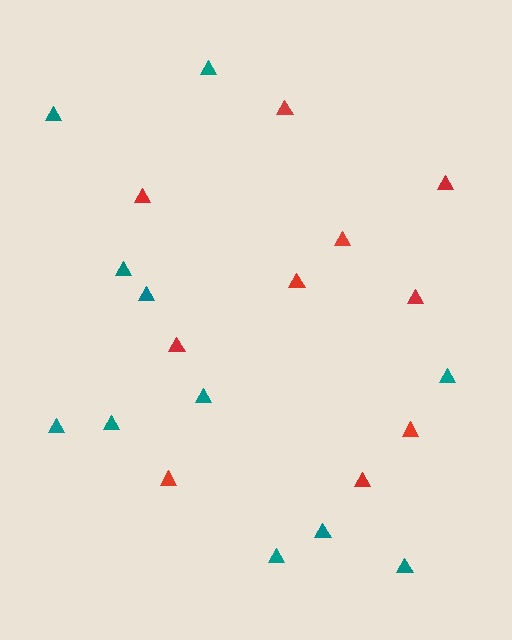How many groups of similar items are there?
There are 2 groups: one group of red triangles (10) and one group of teal triangles (11).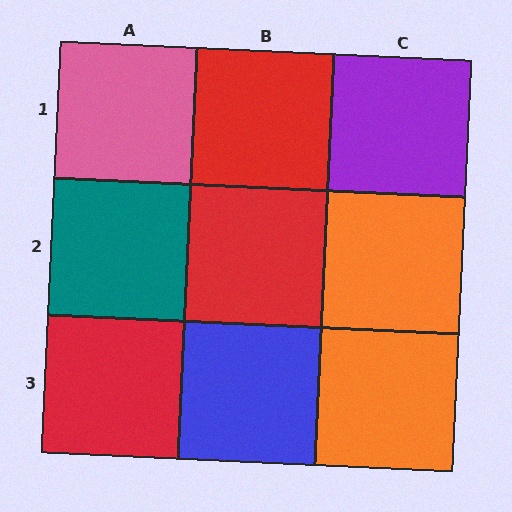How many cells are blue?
1 cell is blue.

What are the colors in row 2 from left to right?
Teal, red, orange.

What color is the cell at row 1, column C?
Purple.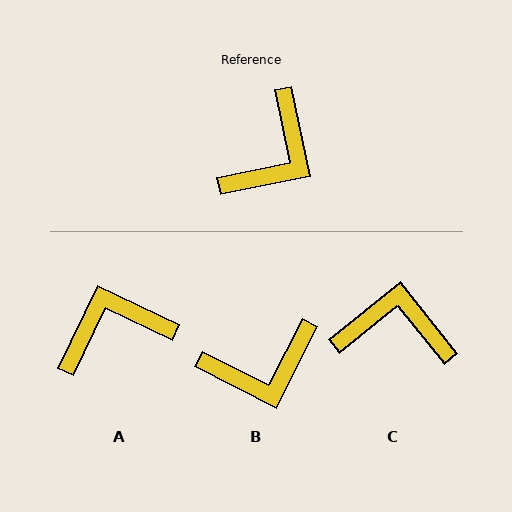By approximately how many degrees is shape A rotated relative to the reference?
Approximately 143 degrees counter-clockwise.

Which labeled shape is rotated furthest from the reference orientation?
A, about 143 degrees away.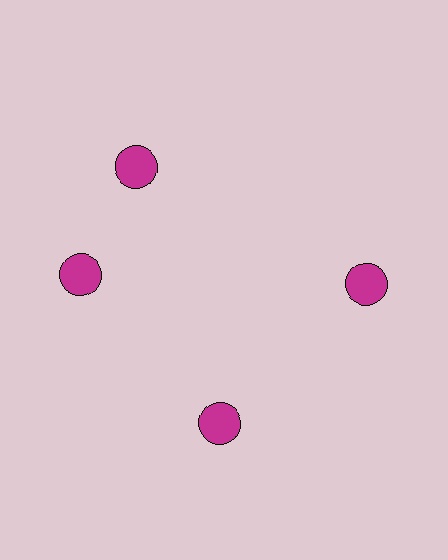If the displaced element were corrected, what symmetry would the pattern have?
It would have 4-fold rotational symmetry — the pattern would map onto itself every 90 degrees.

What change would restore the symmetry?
The symmetry would be restored by rotating it back into even spacing with its neighbors so that all 4 circles sit at equal angles and equal distance from the center.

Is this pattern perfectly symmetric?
No. The 4 magenta circles are arranged in a ring, but one element near the 12 o'clock position is rotated out of alignment along the ring, breaking the 4-fold rotational symmetry.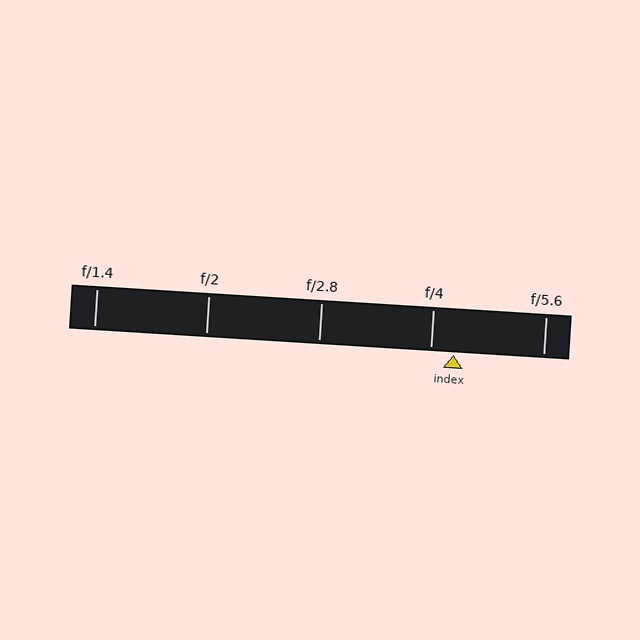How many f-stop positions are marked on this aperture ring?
There are 5 f-stop positions marked.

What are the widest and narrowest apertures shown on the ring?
The widest aperture shown is f/1.4 and the narrowest is f/5.6.